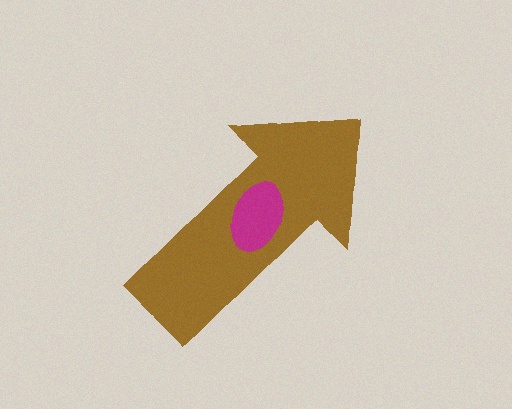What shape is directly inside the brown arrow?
The magenta ellipse.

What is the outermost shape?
The brown arrow.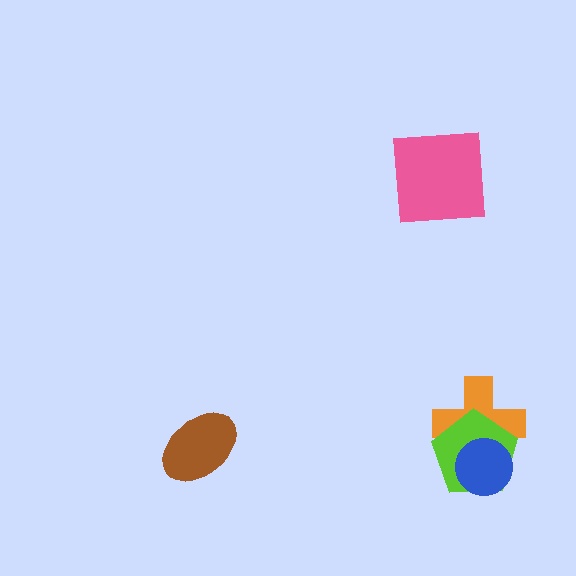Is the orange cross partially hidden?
Yes, it is partially covered by another shape.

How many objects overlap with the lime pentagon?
2 objects overlap with the lime pentagon.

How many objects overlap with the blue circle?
2 objects overlap with the blue circle.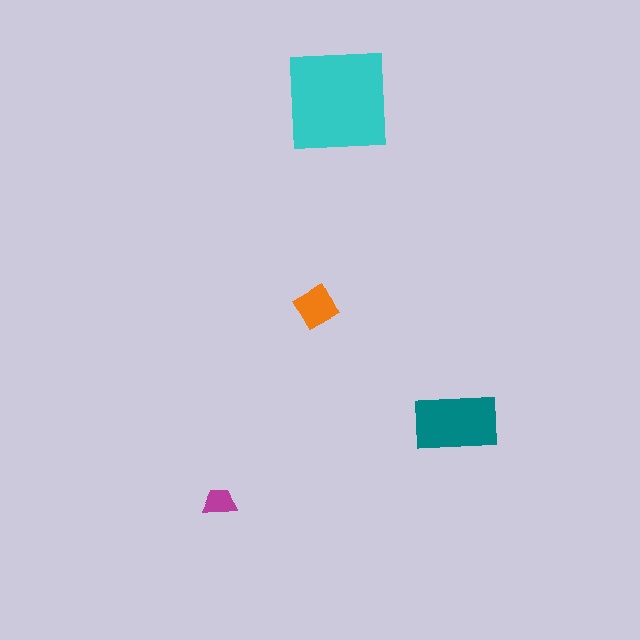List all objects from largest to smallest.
The cyan square, the teal rectangle, the orange diamond, the magenta trapezoid.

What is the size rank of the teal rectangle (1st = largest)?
2nd.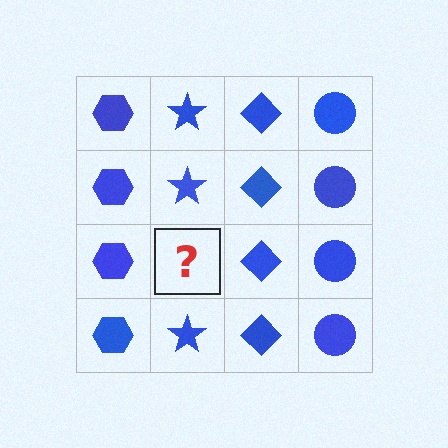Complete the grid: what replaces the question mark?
The question mark should be replaced with a blue star.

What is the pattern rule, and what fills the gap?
The rule is that each column has a consistent shape. The gap should be filled with a blue star.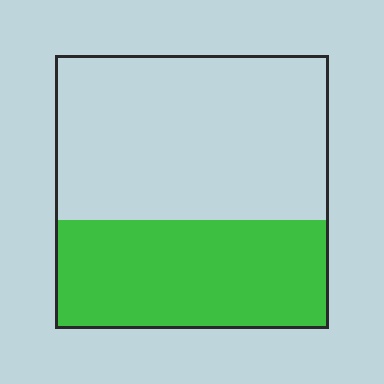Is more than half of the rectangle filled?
No.